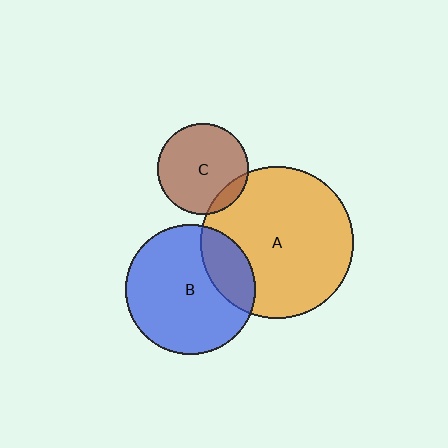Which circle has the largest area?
Circle A (orange).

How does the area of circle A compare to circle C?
Approximately 2.8 times.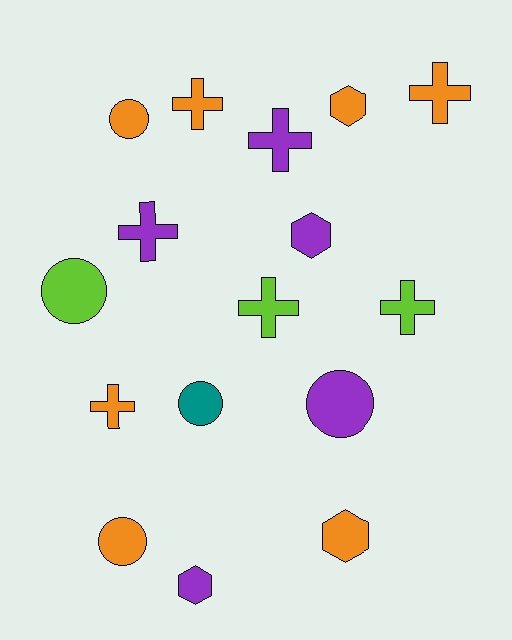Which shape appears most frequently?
Cross, with 7 objects.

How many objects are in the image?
There are 16 objects.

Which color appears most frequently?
Orange, with 7 objects.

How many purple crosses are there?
There are 2 purple crosses.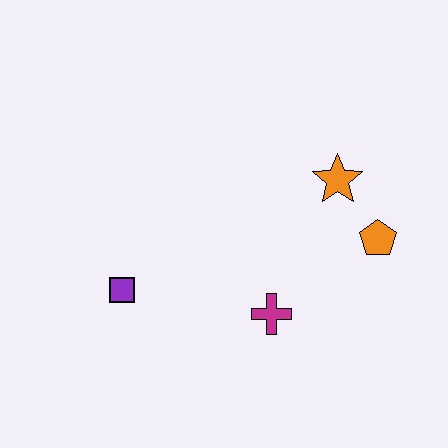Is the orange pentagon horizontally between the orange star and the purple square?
No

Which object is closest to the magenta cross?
The orange pentagon is closest to the magenta cross.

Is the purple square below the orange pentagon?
Yes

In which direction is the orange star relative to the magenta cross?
The orange star is above the magenta cross.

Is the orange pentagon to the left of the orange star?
No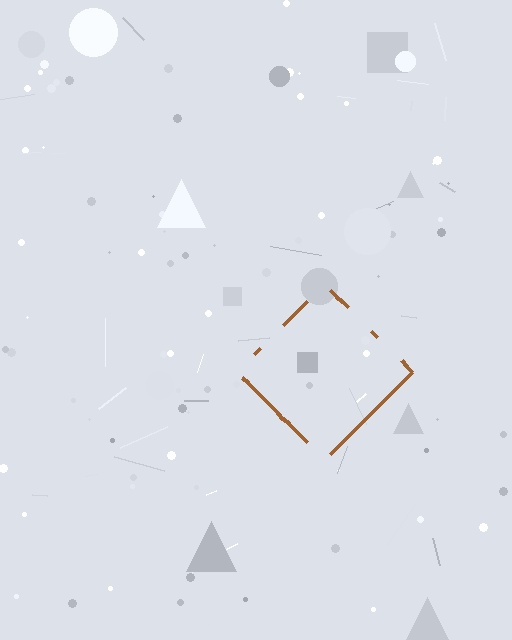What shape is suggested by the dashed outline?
The dashed outline suggests a diamond.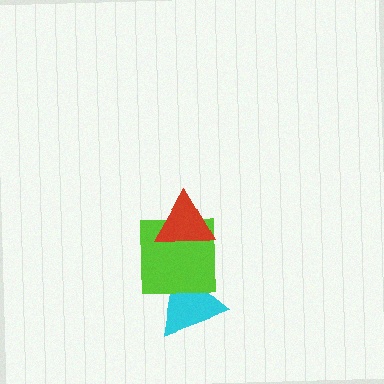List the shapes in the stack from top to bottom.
From top to bottom: the red triangle, the lime square, the cyan triangle.